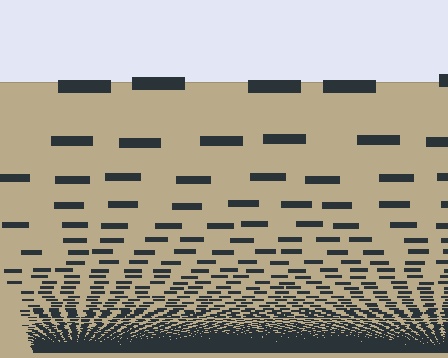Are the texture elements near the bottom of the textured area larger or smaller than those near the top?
Smaller. The gradient is inverted — elements near the bottom are smaller and denser.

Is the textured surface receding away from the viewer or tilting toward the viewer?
The surface appears to tilt toward the viewer. Texture elements get larger and sparser toward the top.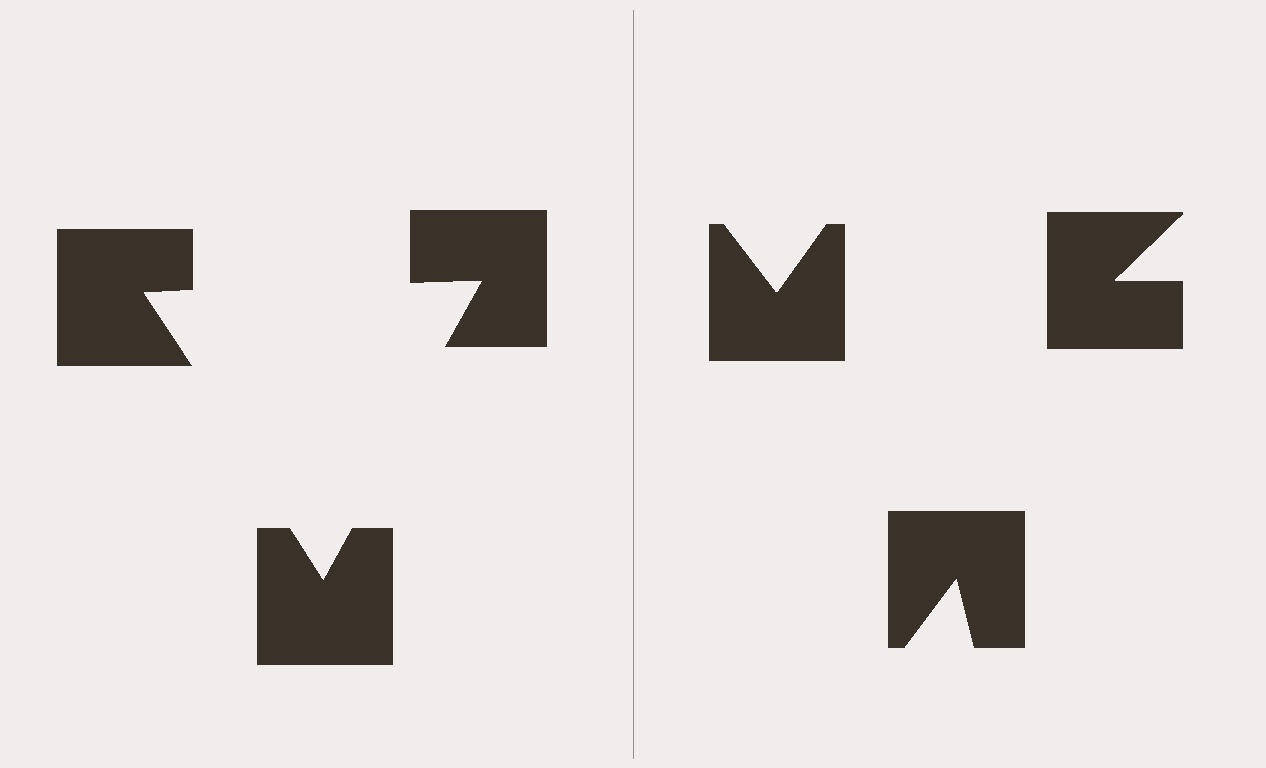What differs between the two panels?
The notched squares are positioned identically on both sides; only the wedge orientations differ. On the left they align to a triangle; on the right they are misaligned.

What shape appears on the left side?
An illusory triangle.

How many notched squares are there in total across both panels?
6 — 3 on each side.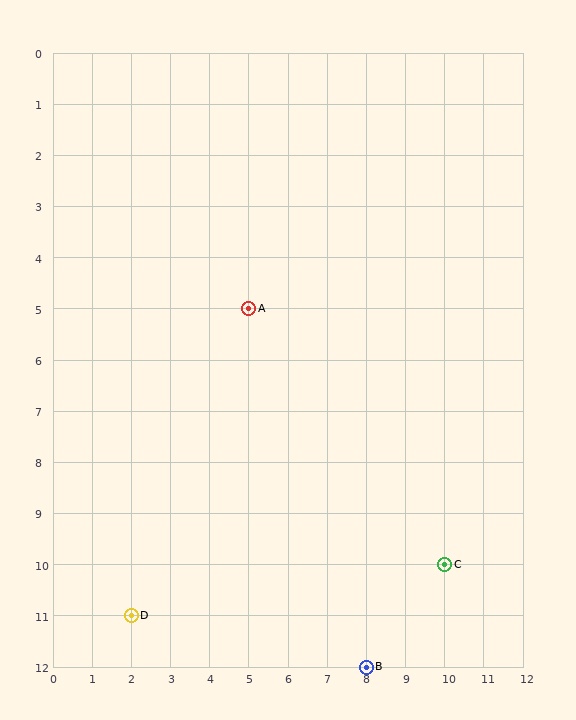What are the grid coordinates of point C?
Point C is at grid coordinates (10, 10).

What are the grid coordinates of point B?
Point B is at grid coordinates (8, 12).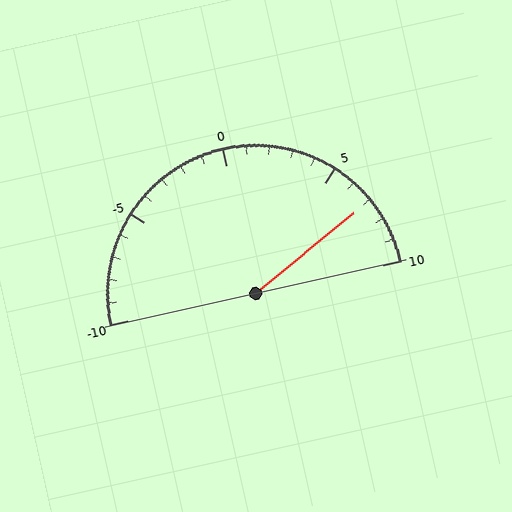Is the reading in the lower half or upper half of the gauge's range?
The reading is in the upper half of the range (-10 to 10).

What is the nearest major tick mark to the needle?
The nearest major tick mark is 5.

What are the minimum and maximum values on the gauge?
The gauge ranges from -10 to 10.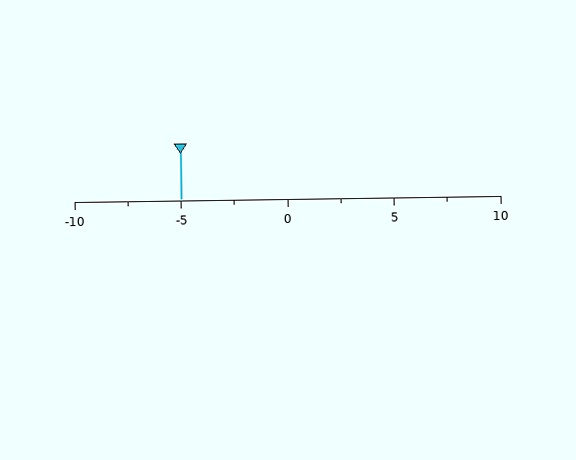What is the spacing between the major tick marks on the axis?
The major ticks are spaced 5 apart.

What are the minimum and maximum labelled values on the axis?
The axis runs from -10 to 10.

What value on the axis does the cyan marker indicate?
The marker indicates approximately -5.